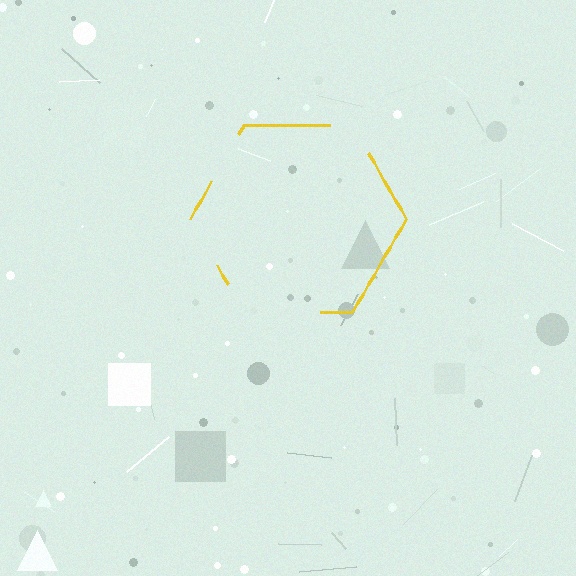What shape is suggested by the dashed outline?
The dashed outline suggests a hexagon.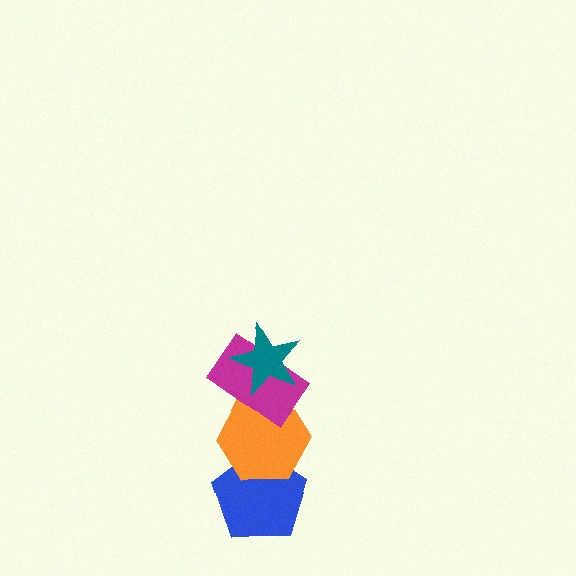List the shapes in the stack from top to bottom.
From top to bottom: the teal star, the magenta rectangle, the orange hexagon, the blue pentagon.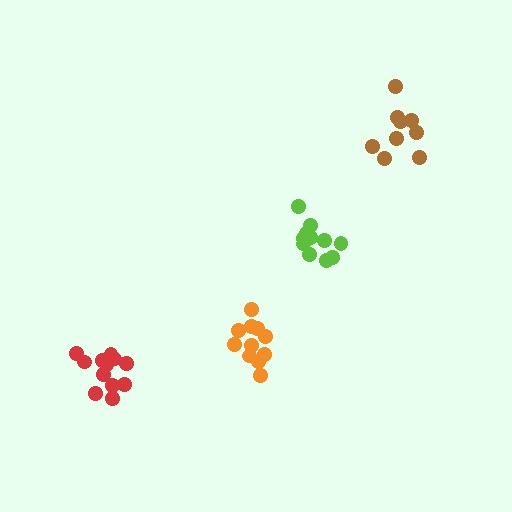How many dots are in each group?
Group 1: 11 dots, Group 2: 9 dots, Group 3: 11 dots, Group 4: 12 dots (43 total).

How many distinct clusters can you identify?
There are 4 distinct clusters.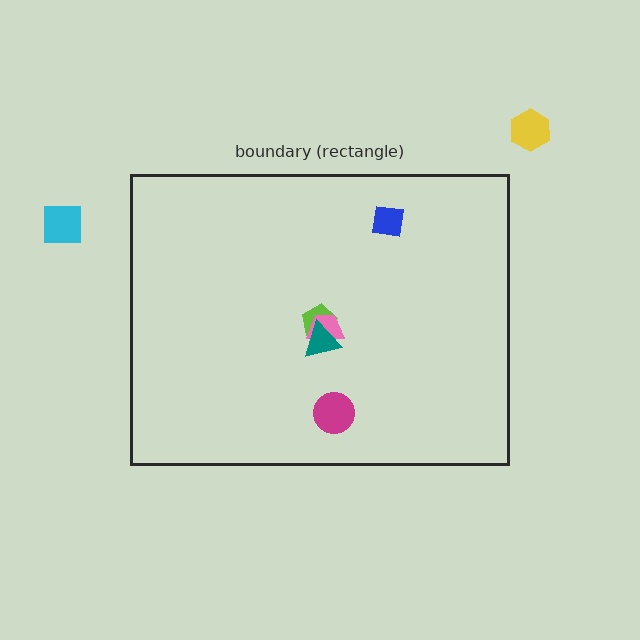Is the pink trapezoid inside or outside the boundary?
Inside.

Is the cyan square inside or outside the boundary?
Outside.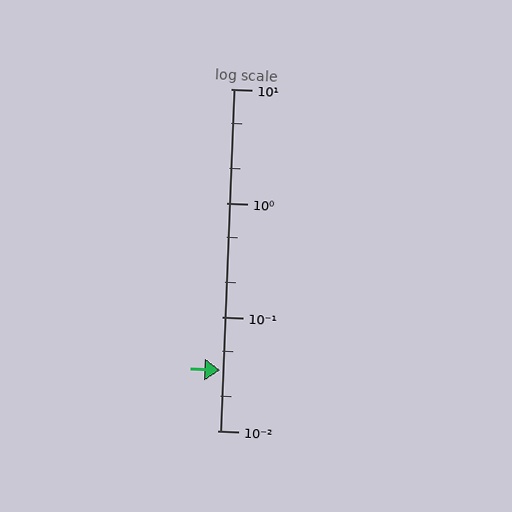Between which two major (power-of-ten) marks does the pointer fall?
The pointer is between 0.01 and 0.1.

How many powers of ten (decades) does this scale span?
The scale spans 3 decades, from 0.01 to 10.